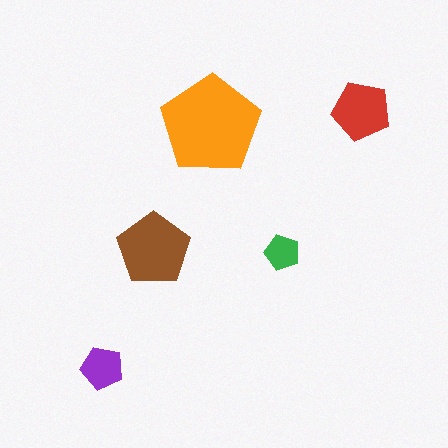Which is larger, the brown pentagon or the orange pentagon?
The orange one.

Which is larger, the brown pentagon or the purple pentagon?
The brown one.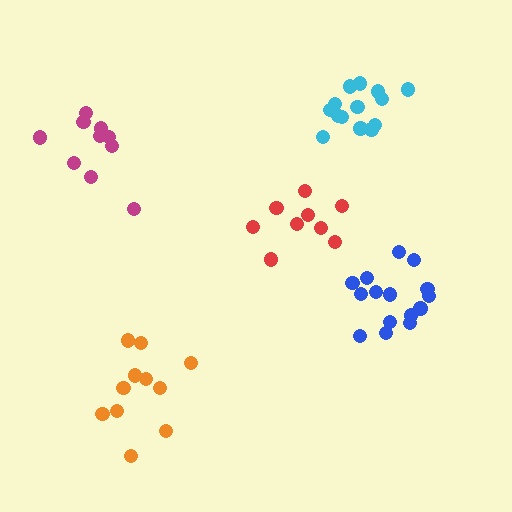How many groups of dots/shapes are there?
There are 5 groups.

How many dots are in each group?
Group 1: 14 dots, Group 2: 10 dots, Group 3: 15 dots, Group 4: 11 dots, Group 5: 9 dots (59 total).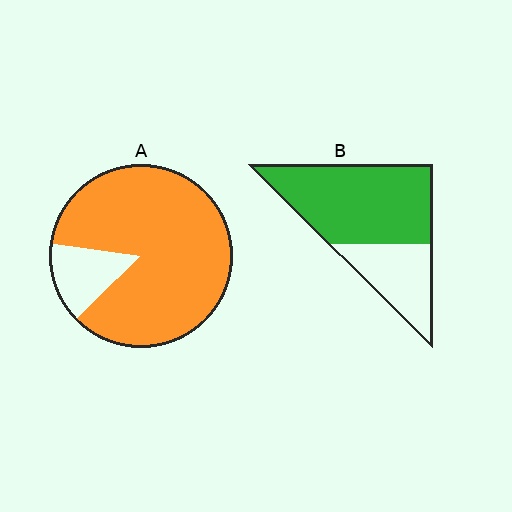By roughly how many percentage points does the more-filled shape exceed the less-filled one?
By roughly 20 percentage points (A over B).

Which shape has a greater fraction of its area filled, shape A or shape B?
Shape A.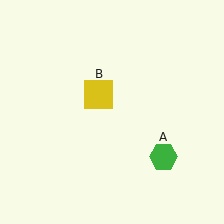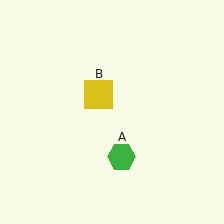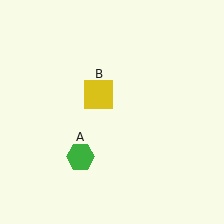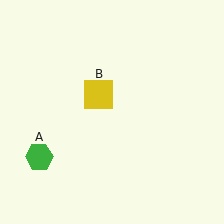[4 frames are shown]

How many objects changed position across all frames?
1 object changed position: green hexagon (object A).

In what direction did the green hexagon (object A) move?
The green hexagon (object A) moved left.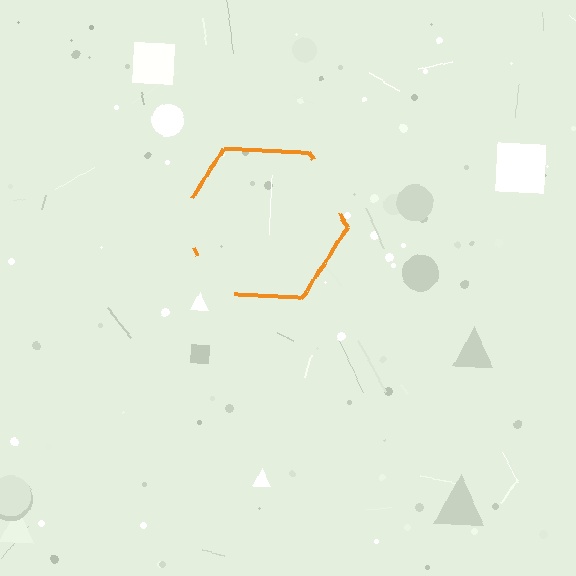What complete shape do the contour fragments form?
The contour fragments form a hexagon.